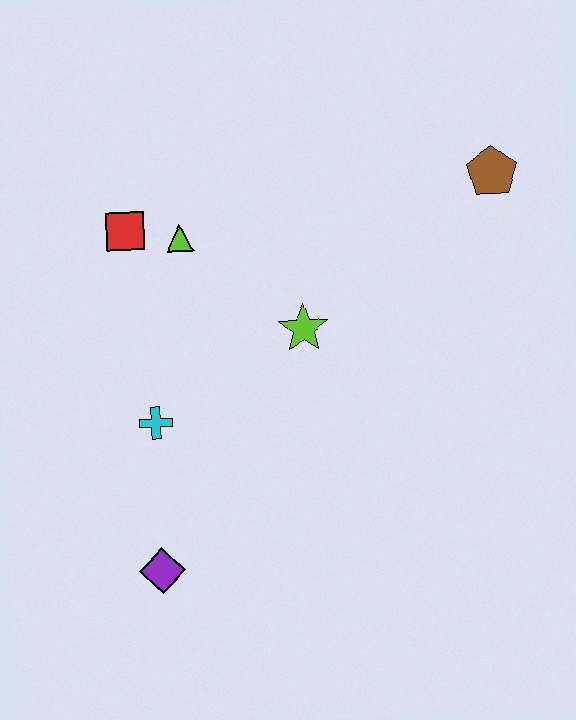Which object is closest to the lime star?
The lime triangle is closest to the lime star.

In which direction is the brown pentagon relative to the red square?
The brown pentagon is to the right of the red square.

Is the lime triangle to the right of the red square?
Yes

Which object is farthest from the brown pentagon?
The purple diamond is farthest from the brown pentagon.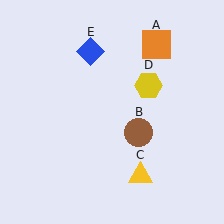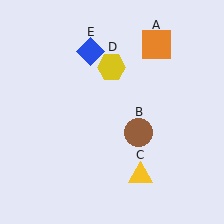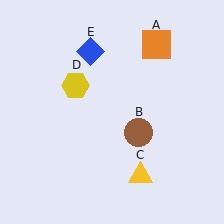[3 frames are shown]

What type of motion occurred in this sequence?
The yellow hexagon (object D) rotated counterclockwise around the center of the scene.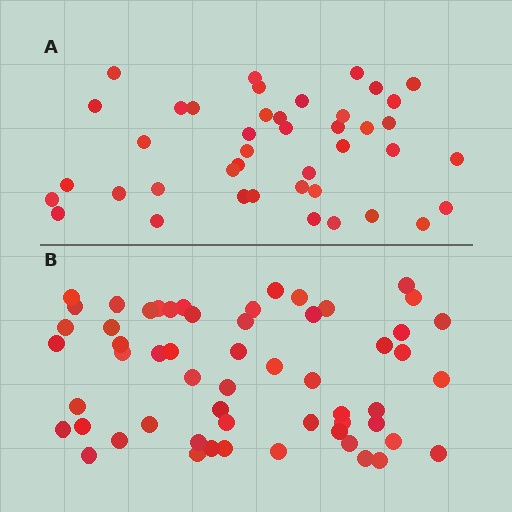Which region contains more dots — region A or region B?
Region B (the bottom region) has more dots.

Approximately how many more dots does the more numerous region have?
Region B has approximately 15 more dots than region A.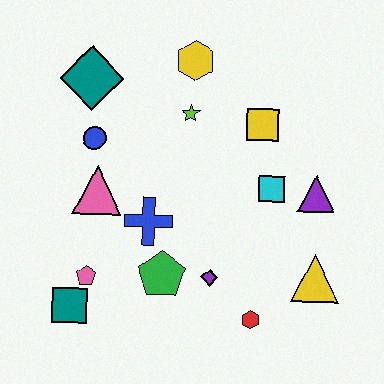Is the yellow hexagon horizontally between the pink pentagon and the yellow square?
Yes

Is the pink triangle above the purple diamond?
Yes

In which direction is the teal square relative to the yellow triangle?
The teal square is to the left of the yellow triangle.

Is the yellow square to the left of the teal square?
No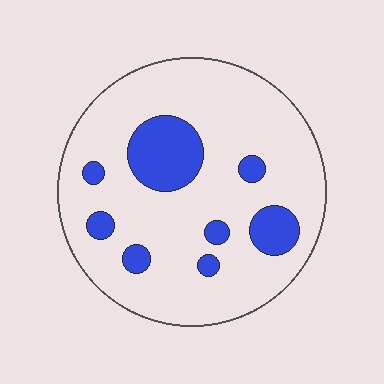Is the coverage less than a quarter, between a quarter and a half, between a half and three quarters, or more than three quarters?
Less than a quarter.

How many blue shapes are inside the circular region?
8.